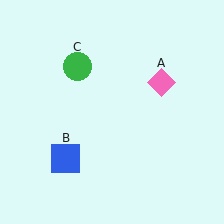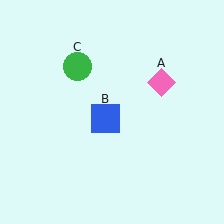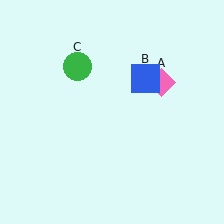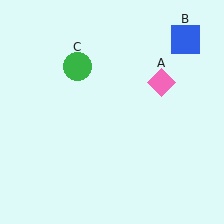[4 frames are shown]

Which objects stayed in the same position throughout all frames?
Pink diamond (object A) and green circle (object C) remained stationary.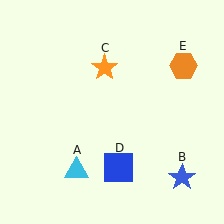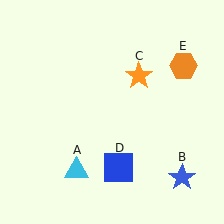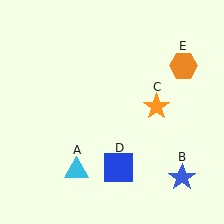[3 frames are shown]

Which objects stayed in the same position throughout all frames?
Cyan triangle (object A) and blue star (object B) and blue square (object D) and orange hexagon (object E) remained stationary.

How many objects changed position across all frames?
1 object changed position: orange star (object C).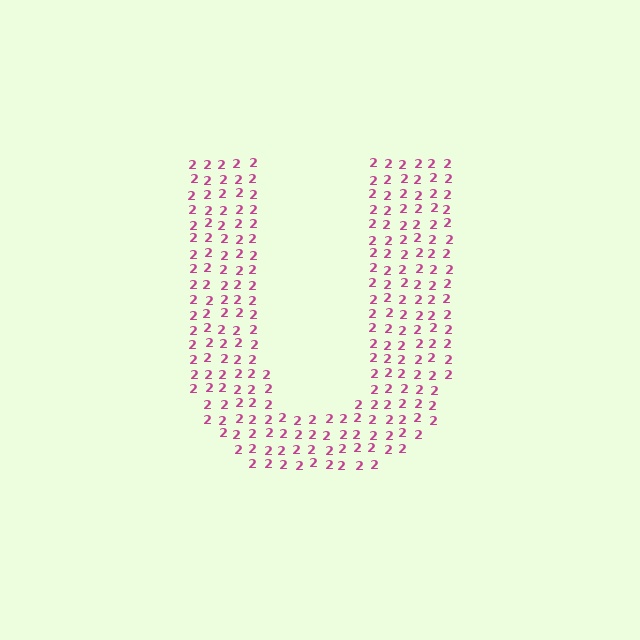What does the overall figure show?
The overall figure shows the letter U.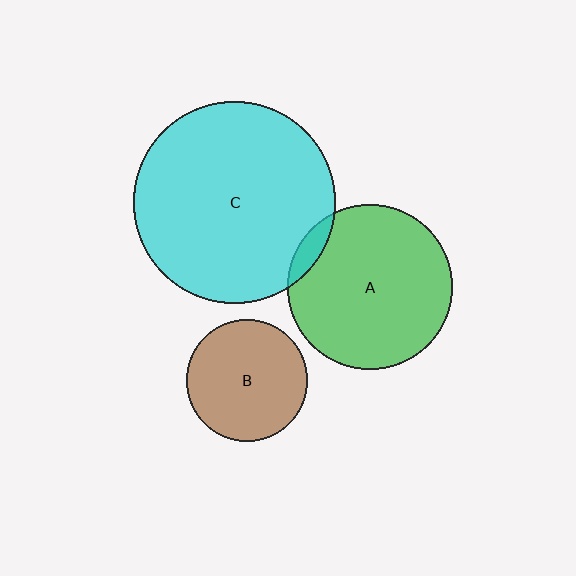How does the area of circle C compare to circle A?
Approximately 1.5 times.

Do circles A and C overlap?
Yes.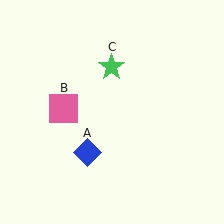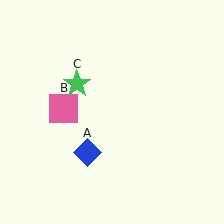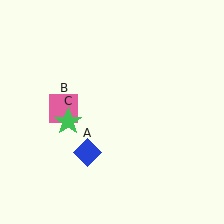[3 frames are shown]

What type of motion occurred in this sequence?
The green star (object C) rotated counterclockwise around the center of the scene.